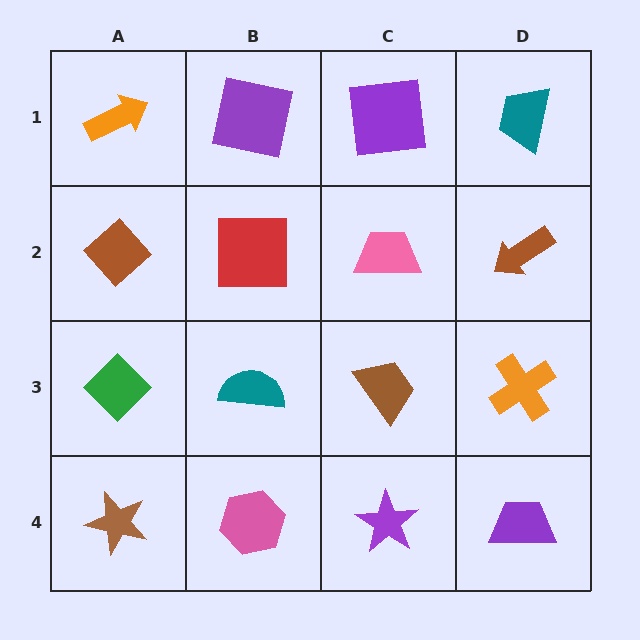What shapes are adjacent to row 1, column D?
A brown arrow (row 2, column D), a purple square (row 1, column C).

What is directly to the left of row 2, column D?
A pink trapezoid.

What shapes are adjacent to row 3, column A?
A brown diamond (row 2, column A), a brown star (row 4, column A), a teal semicircle (row 3, column B).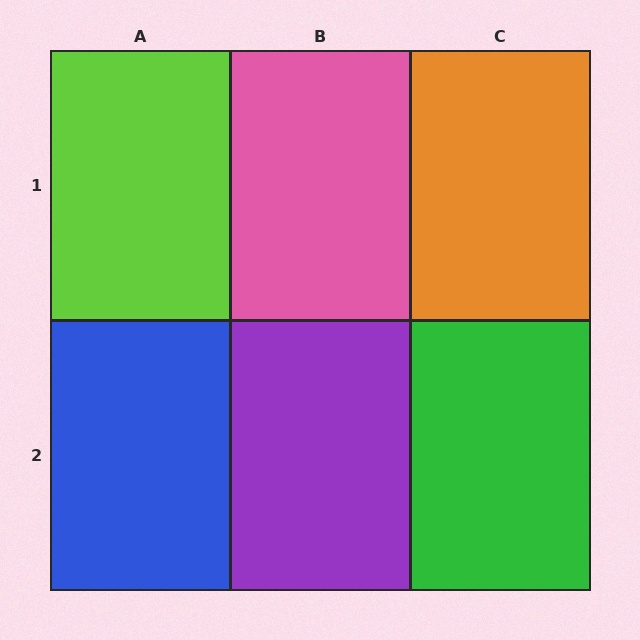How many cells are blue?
1 cell is blue.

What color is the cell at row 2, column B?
Purple.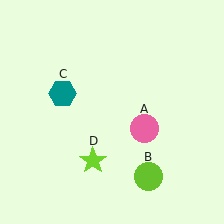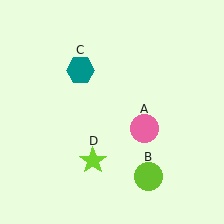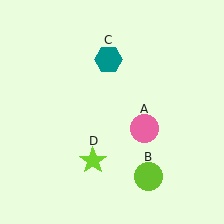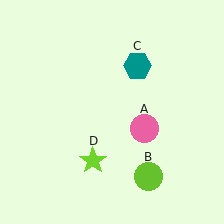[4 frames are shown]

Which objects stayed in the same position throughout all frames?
Pink circle (object A) and lime circle (object B) and lime star (object D) remained stationary.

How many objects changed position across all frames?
1 object changed position: teal hexagon (object C).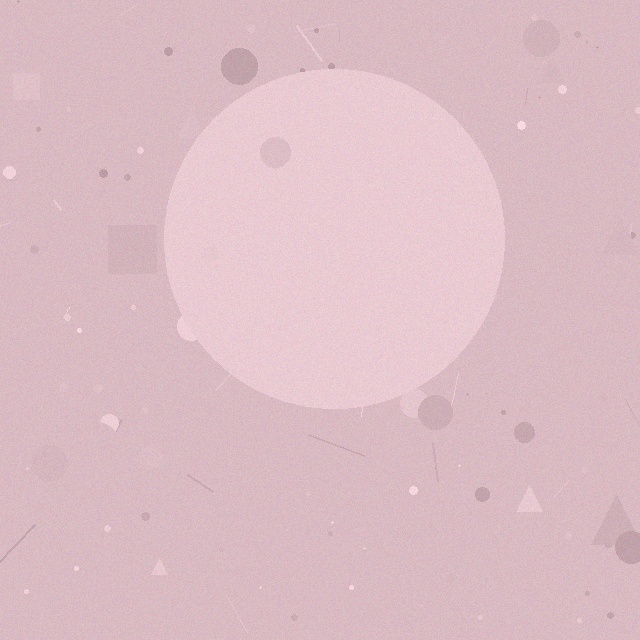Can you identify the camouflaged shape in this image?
The camouflaged shape is a circle.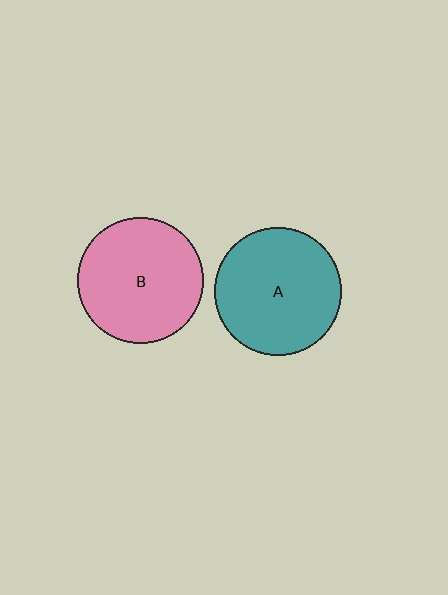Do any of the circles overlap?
No, none of the circles overlap.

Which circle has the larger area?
Circle A (teal).